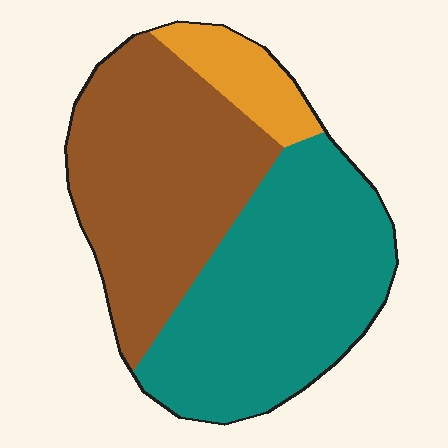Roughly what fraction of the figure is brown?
Brown takes up between a quarter and a half of the figure.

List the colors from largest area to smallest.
From largest to smallest: teal, brown, orange.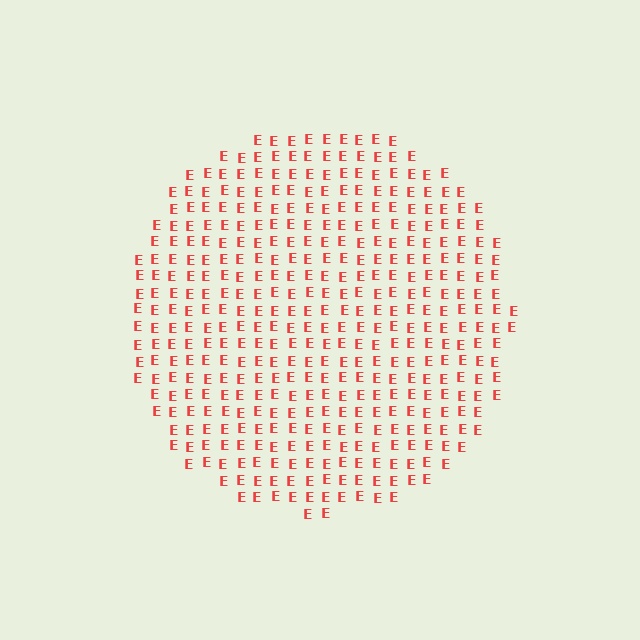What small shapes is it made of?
It is made of small letter E's.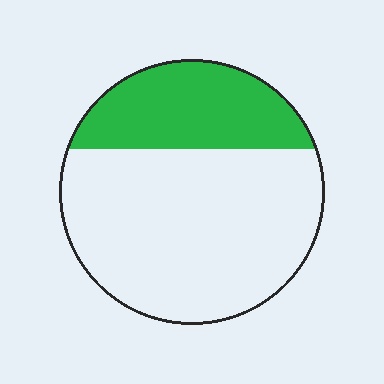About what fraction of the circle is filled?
About one third (1/3).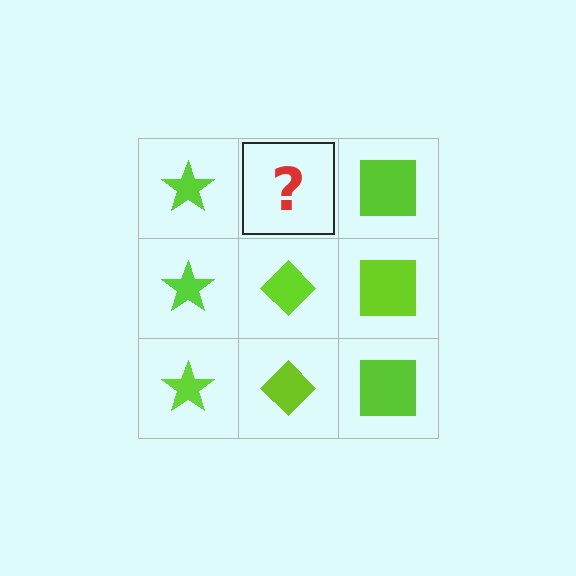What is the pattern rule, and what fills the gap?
The rule is that each column has a consistent shape. The gap should be filled with a lime diamond.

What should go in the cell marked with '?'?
The missing cell should contain a lime diamond.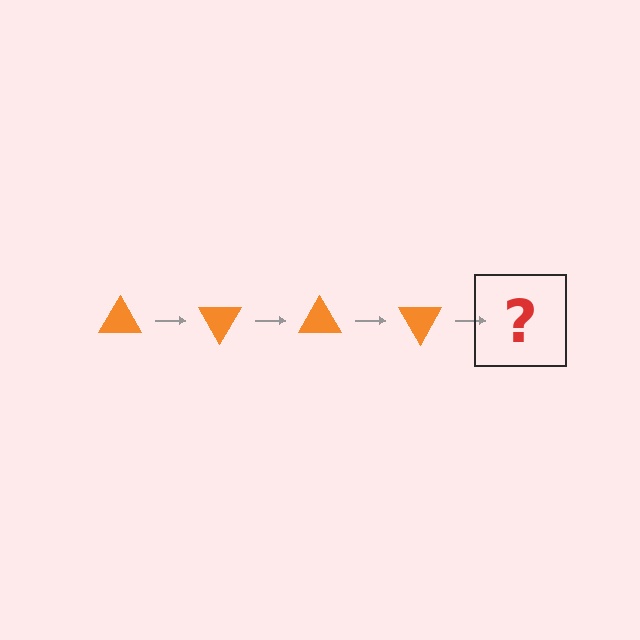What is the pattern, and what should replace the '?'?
The pattern is that the triangle rotates 60 degrees each step. The '?' should be an orange triangle rotated 240 degrees.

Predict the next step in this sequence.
The next step is an orange triangle rotated 240 degrees.